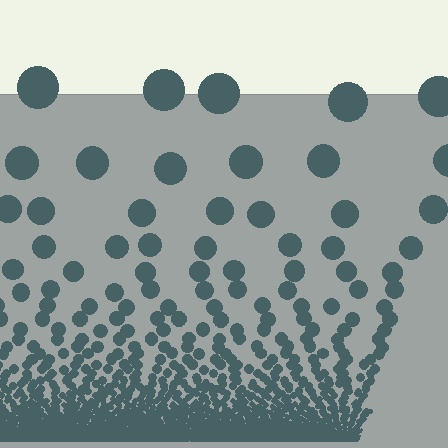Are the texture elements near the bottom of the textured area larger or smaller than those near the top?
Smaller. The gradient is inverted — elements near the bottom are smaller and denser.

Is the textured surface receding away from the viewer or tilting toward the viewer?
The surface appears to tilt toward the viewer. Texture elements get larger and sparser toward the top.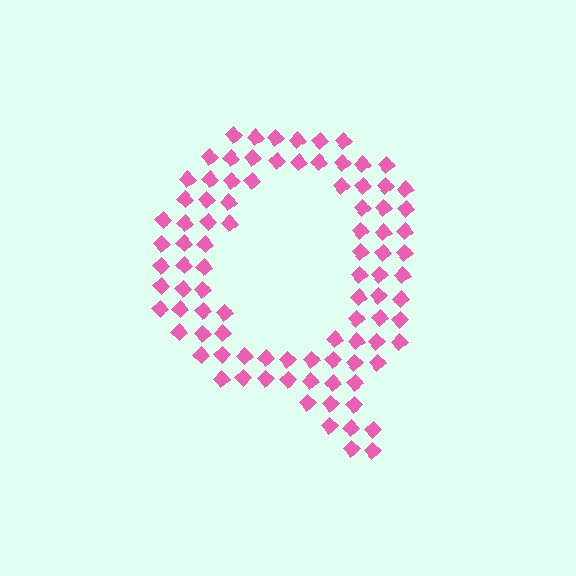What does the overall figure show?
The overall figure shows the letter Q.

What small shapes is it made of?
It is made of small diamonds.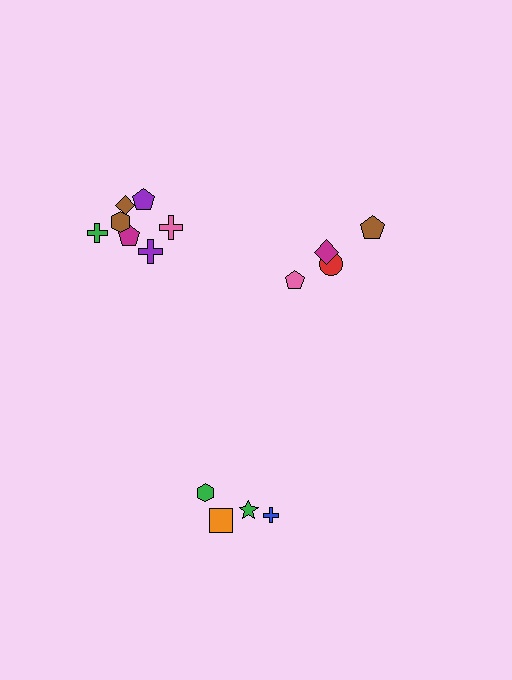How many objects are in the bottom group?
There are 4 objects.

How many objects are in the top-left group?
There are 7 objects.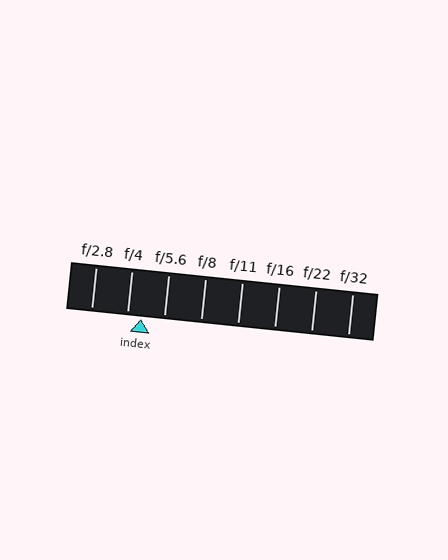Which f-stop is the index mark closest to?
The index mark is closest to f/4.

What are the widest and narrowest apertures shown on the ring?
The widest aperture shown is f/2.8 and the narrowest is f/32.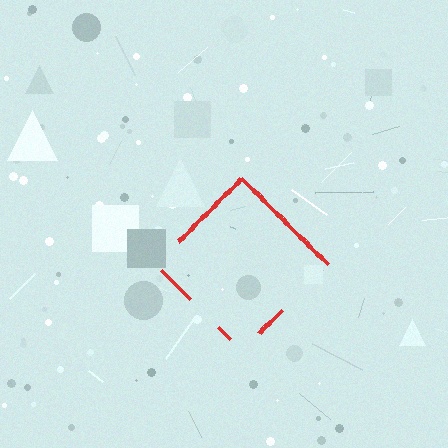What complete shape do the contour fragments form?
The contour fragments form a diamond.